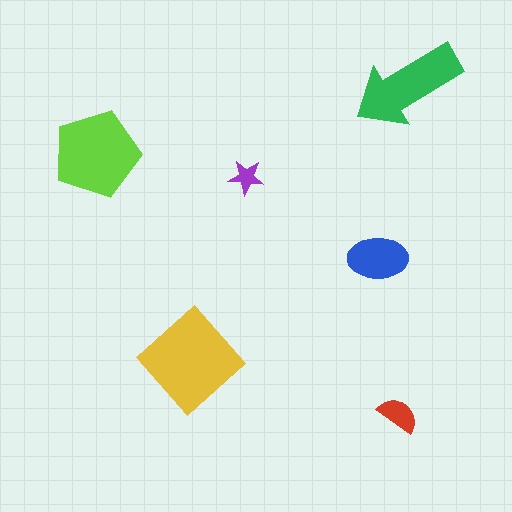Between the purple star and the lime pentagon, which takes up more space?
The lime pentagon.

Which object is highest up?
The green arrow is topmost.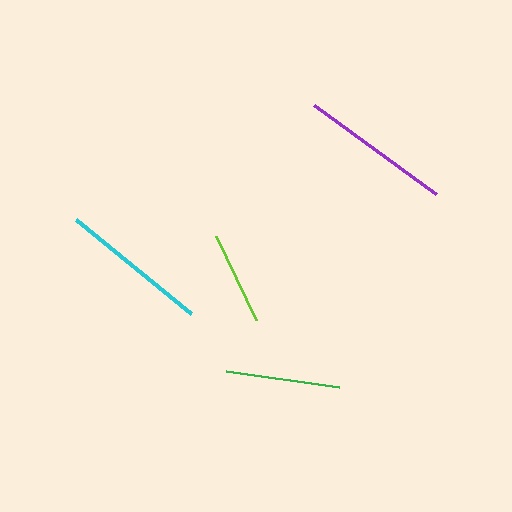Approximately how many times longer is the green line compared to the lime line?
The green line is approximately 1.2 times the length of the lime line.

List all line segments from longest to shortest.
From longest to shortest: purple, cyan, green, lime.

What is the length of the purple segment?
The purple segment is approximately 151 pixels long.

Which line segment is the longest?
The purple line is the longest at approximately 151 pixels.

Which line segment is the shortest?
The lime line is the shortest at approximately 93 pixels.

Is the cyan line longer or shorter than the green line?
The cyan line is longer than the green line.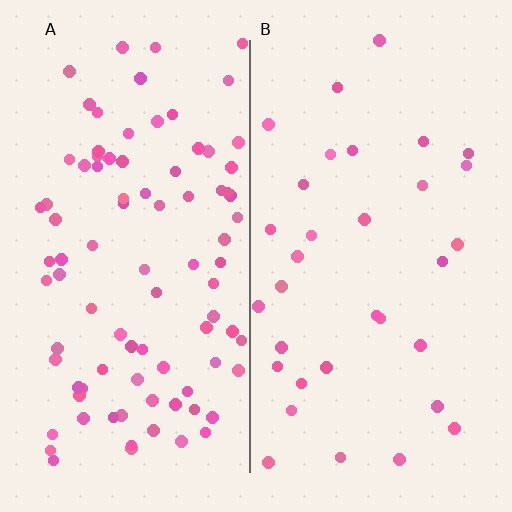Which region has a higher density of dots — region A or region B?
A (the left).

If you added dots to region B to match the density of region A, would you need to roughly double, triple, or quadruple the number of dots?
Approximately triple.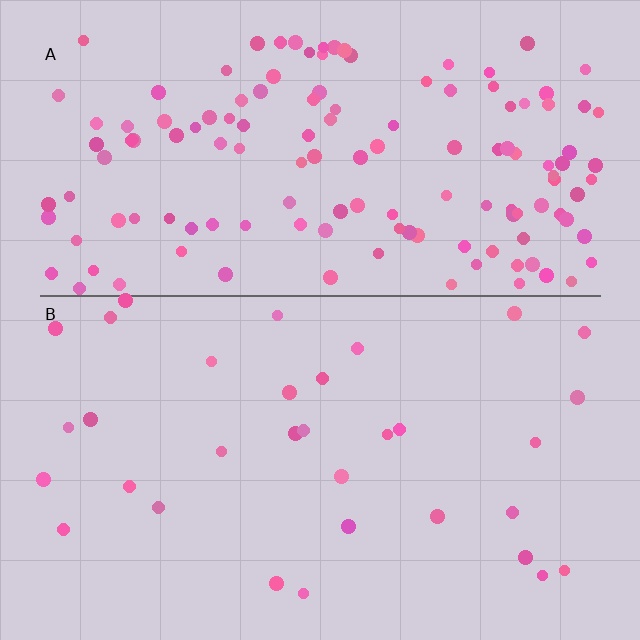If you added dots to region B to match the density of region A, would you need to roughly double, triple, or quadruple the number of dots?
Approximately quadruple.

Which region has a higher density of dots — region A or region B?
A (the top).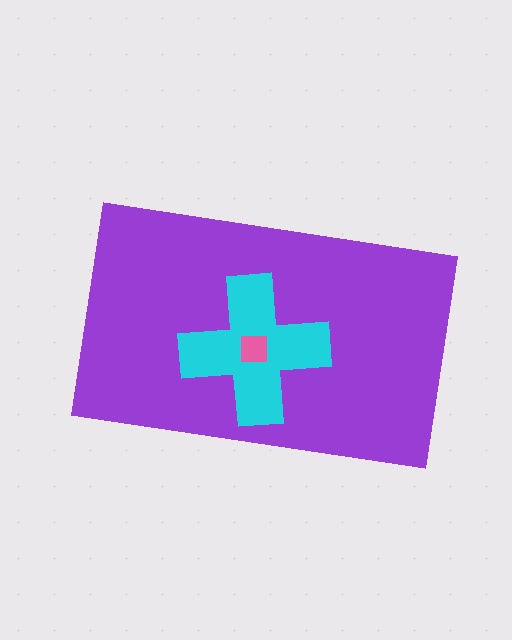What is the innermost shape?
The pink square.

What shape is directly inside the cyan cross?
The pink square.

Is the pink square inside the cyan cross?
Yes.